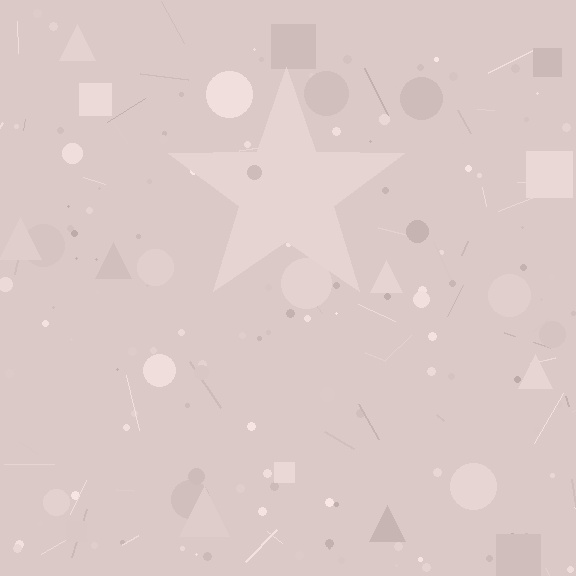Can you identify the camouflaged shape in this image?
The camouflaged shape is a star.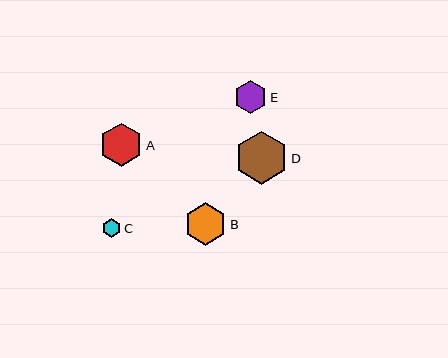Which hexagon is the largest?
Hexagon D is the largest with a size of approximately 53 pixels.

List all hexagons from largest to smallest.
From largest to smallest: D, A, B, E, C.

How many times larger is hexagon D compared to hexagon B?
Hexagon D is approximately 1.3 times the size of hexagon B.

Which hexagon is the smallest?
Hexagon C is the smallest with a size of approximately 19 pixels.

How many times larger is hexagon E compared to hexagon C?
Hexagon E is approximately 1.7 times the size of hexagon C.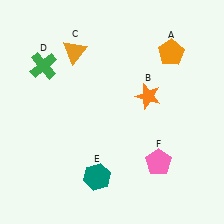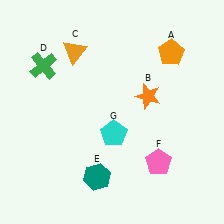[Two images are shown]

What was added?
A cyan pentagon (G) was added in Image 2.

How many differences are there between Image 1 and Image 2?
There is 1 difference between the two images.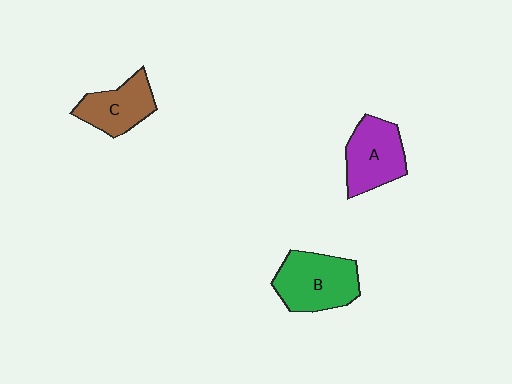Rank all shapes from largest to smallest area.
From largest to smallest: B (green), A (purple), C (brown).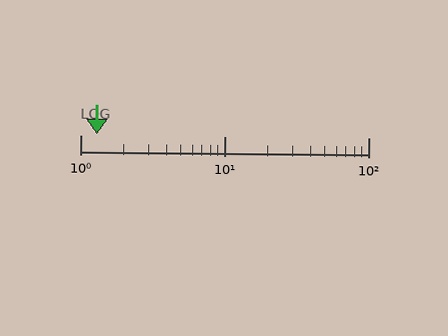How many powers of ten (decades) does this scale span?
The scale spans 2 decades, from 1 to 100.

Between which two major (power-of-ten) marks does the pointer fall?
The pointer is between 1 and 10.